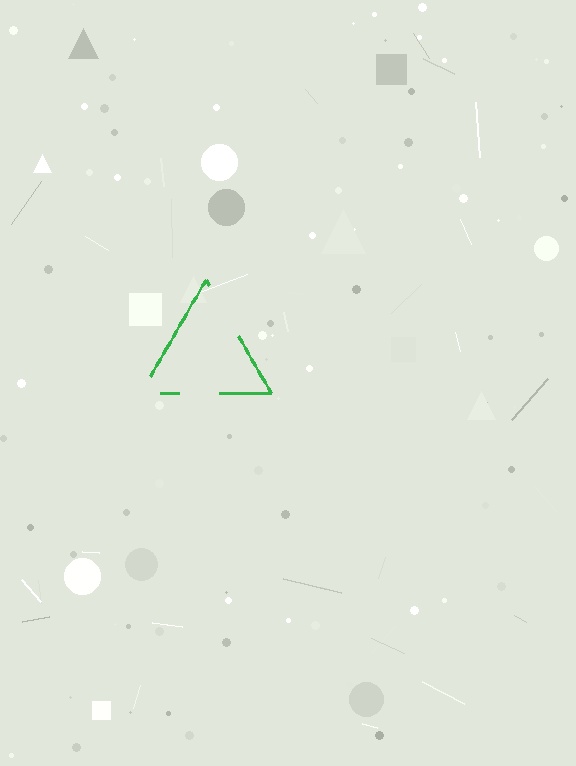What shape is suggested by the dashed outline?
The dashed outline suggests a triangle.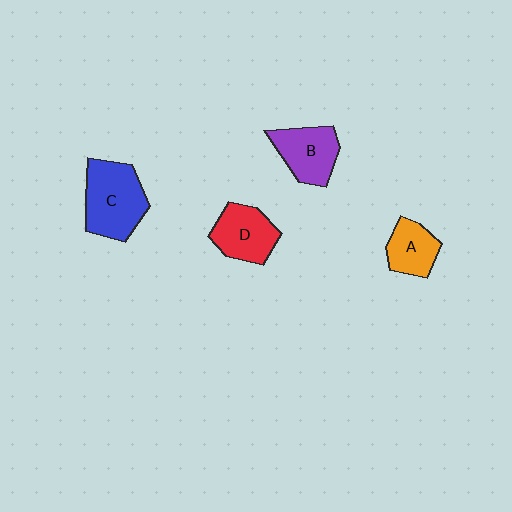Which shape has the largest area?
Shape C (blue).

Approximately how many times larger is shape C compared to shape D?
Approximately 1.4 times.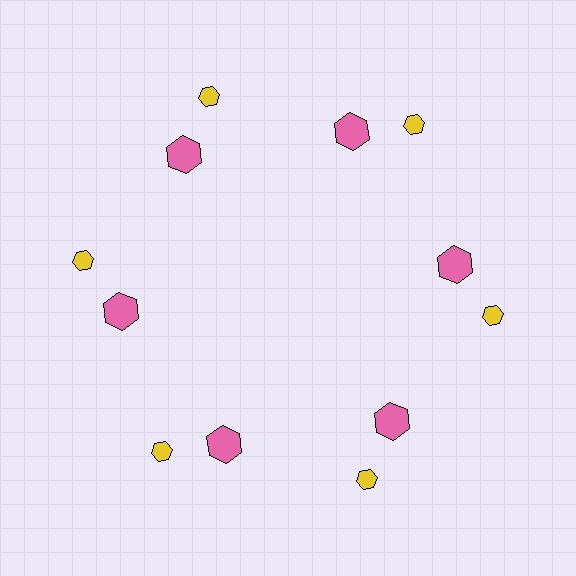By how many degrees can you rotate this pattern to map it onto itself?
The pattern maps onto itself every 60 degrees of rotation.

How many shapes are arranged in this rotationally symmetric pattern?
There are 12 shapes, arranged in 6 groups of 2.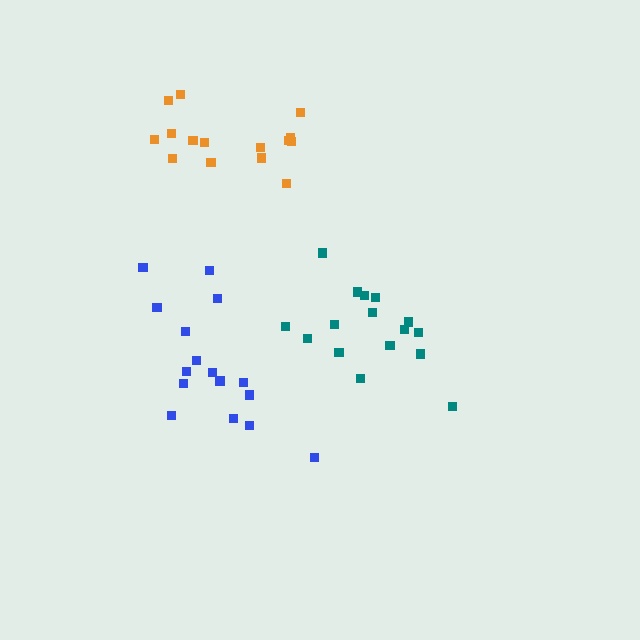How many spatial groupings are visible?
There are 3 spatial groupings.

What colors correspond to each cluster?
The clusters are colored: orange, teal, blue.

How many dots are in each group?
Group 1: 15 dots, Group 2: 16 dots, Group 3: 16 dots (47 total).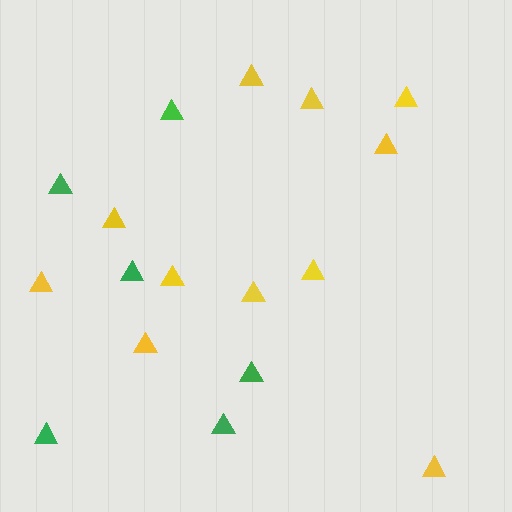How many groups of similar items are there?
There are 2 groups: one group of yellow triangles (11) and one group of green triangles (6).